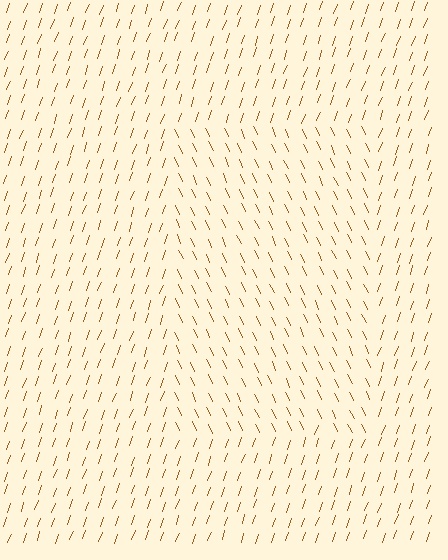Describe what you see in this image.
The image is filled with small brown line segments. A rectangle region in the image has lines oriented differently from the surrounding lines, creating a visible texture boundary.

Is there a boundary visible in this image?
Yes, there is a texture boundary formed by a change in line orientation.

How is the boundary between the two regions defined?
The boundary is defined purely by a change in line orientation (approximately 45 degrees difference). All lines are the same color and thickness.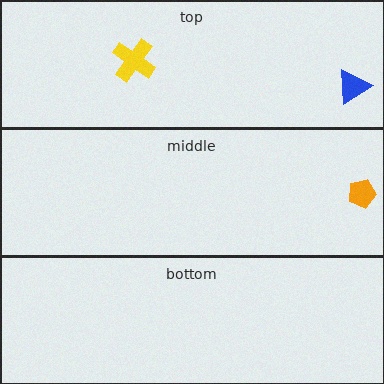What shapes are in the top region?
The blue triangle, the yellow cross.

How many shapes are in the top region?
2.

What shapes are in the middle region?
The orange pentagon.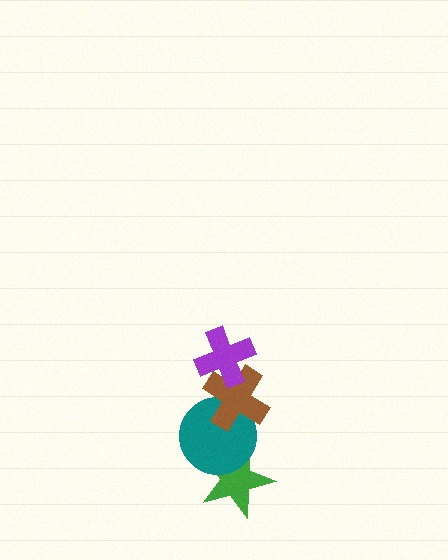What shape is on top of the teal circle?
The brown cross is on top of the teal circle.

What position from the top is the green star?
The green star is 4th from the top.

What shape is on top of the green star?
The teal circle is on top of the green star.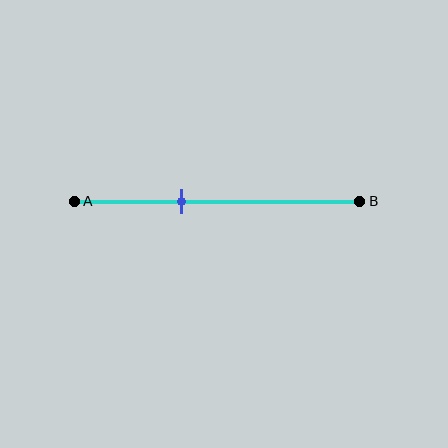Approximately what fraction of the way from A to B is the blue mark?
The blue mark is approximately 35% of the way from A to B.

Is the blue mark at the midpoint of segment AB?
No, the mark is at about 35% from A, not at the 50% midpoint.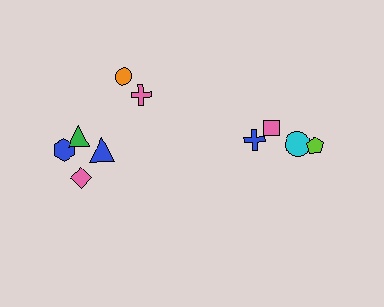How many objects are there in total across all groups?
There are 10 objects.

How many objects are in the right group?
There are 4 objects.